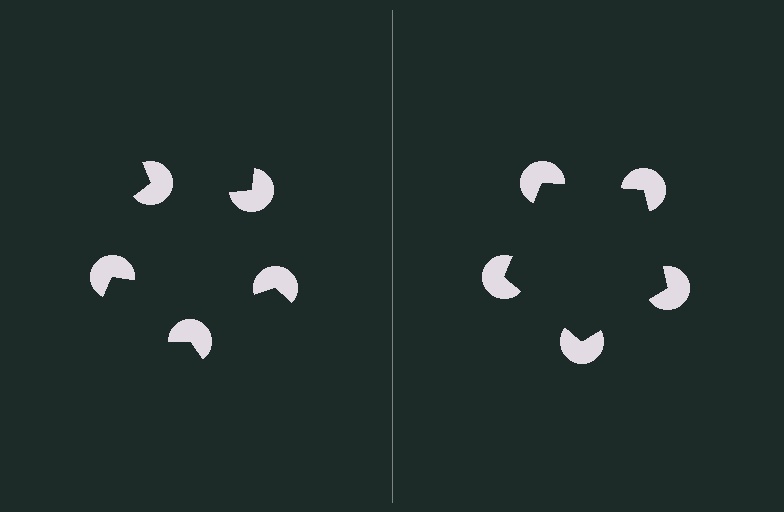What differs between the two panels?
The pac-man discs are positioned identically on both sides; only the wedge orientations differ. On the right they align to a pentagon; on the left they are misaligned.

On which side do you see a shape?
An illusory pentagon appears on the right side. On the left side the wedge cuts are rotated, so no coherent shape forms.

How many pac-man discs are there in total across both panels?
10 — 5 on each side.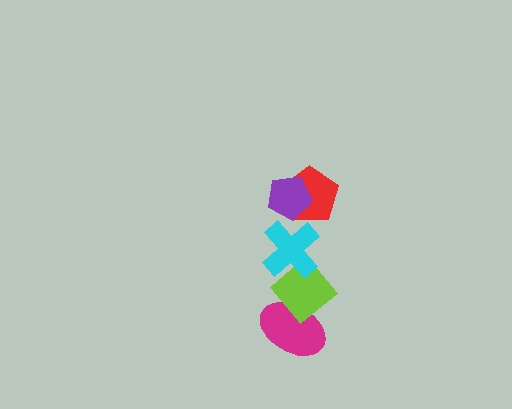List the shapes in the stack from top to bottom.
From top to bottom: the purple pentagon, the red pentagon, the cyan cross, the lime diamond, the magenta ellipse.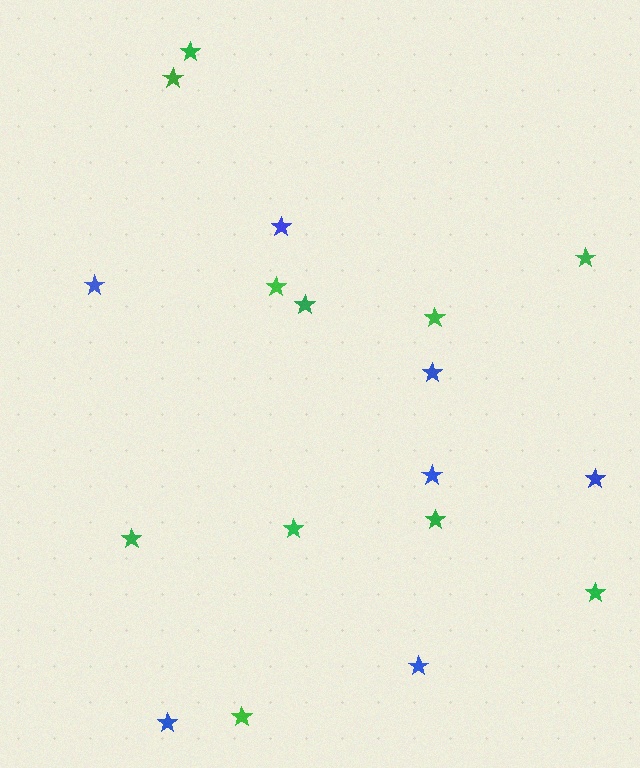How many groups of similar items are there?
There are 2 groups: one group of blue stars (7) and one group of green stars (11).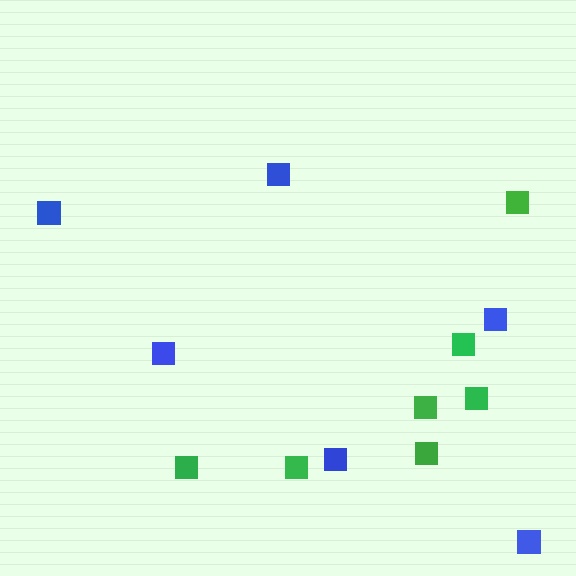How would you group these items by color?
There are 2 groups: one group of blue squares (6) and one group of green squares (7).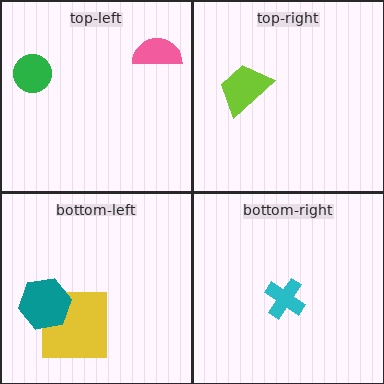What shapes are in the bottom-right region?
The cyan cross.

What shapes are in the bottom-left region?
The yellow square, the teal hexagon.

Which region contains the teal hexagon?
The bottom-left region.